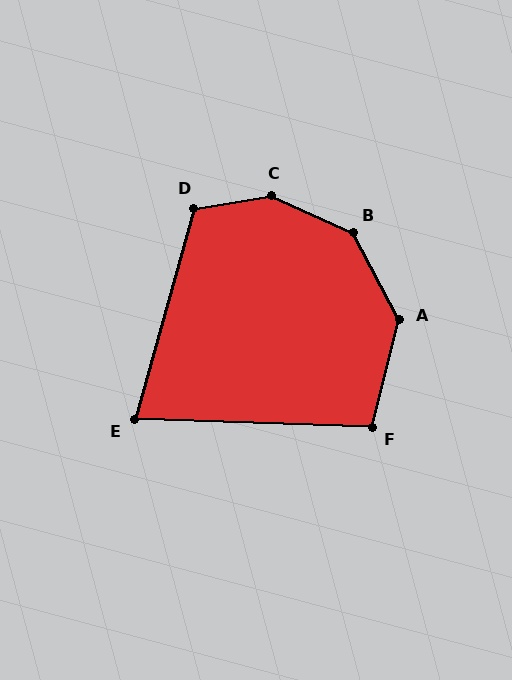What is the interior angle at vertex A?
Approximately 138 degrees (obtuse).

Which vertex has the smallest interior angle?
E, at approximately 76 degrees.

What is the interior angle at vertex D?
Approximately 115 degrees (obtuse).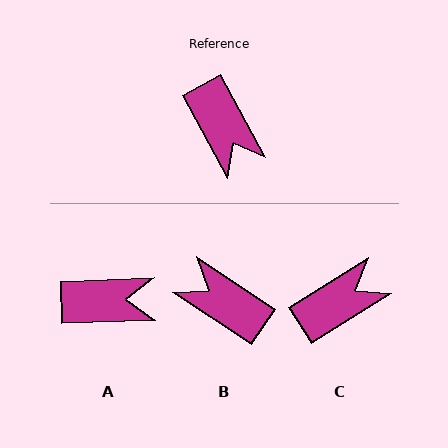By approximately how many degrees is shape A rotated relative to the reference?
Approximately 64 degrees counter-clockwise.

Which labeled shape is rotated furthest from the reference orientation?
B, about 152 degrees away.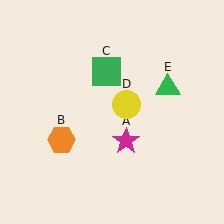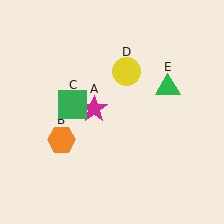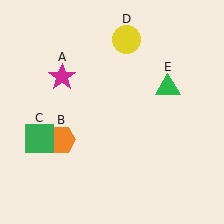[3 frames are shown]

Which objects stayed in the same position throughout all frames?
Orange hexagon (object B) and green triangle (object E) remained stationary.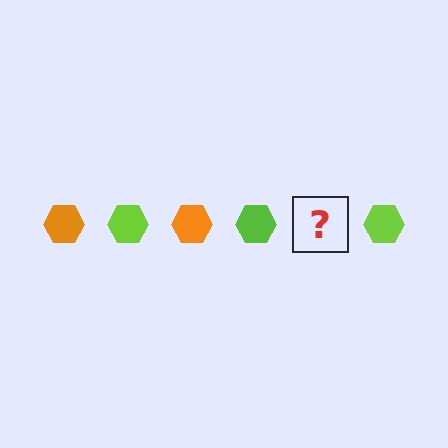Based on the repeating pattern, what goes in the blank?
The blank should be an orange hexagon.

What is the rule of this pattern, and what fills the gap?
The rule is that the pattern cycles through orange, lime hexagons. The gap should be filled with an orange hexagon.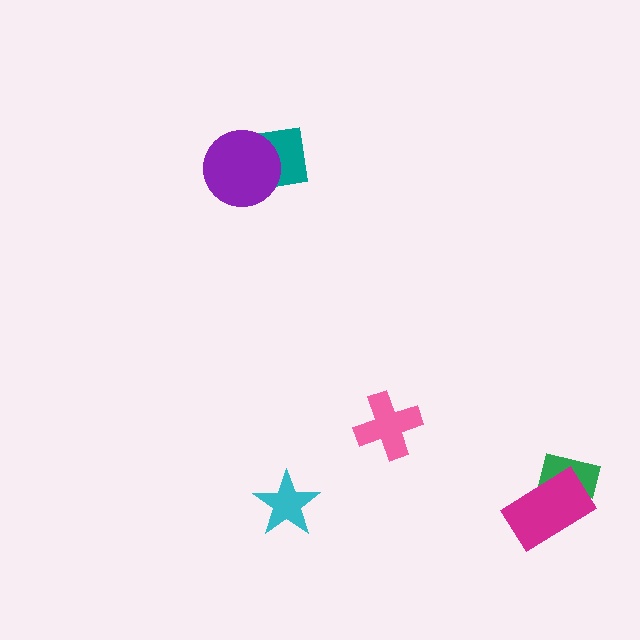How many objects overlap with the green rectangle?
1 object overlaps with the green rectangle.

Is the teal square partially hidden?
Yes, it is partially covered by another shape.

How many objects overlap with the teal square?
1 object overlaps with the teal square.